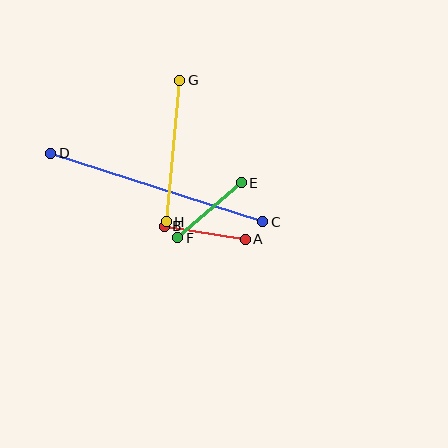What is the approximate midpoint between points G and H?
The midpoint is at approximately (173, 151) pixels.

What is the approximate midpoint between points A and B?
The midpoint is at approximately (205, 233) pixels.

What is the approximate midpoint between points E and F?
The midpoint is at approximately (209, 210) pixels.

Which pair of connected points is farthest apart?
Points C and D are farthest apart.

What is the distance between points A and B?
The distance is approximately 82 pixels.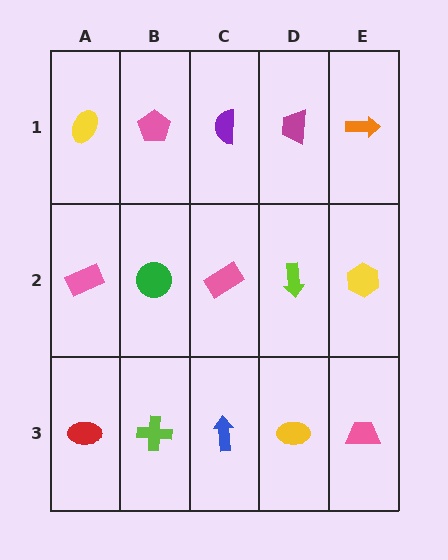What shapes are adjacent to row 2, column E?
An orange arrow (row 1, column E), a pink trapezoid (row 3, column E), a lime arrow (row 2, column D).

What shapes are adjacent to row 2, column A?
A yellow ellipse (row 1, column A), a red ellipse (row 3, column A), a green circle (row 2, column B).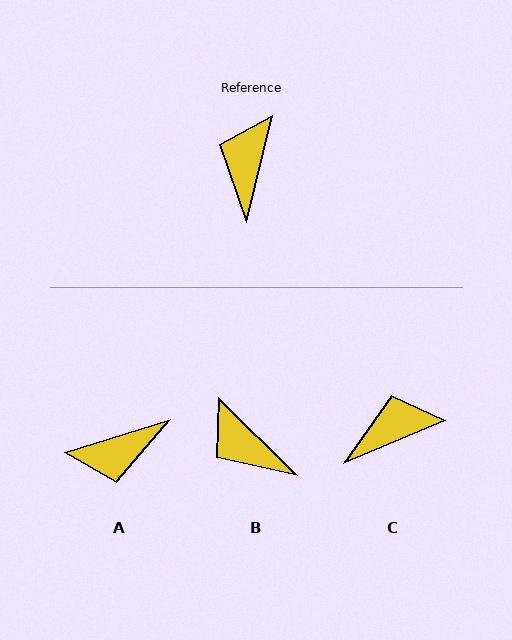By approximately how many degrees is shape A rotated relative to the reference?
Approximately 121 degrees counter-clockwise.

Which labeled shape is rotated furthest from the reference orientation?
A, about 121 degrees away.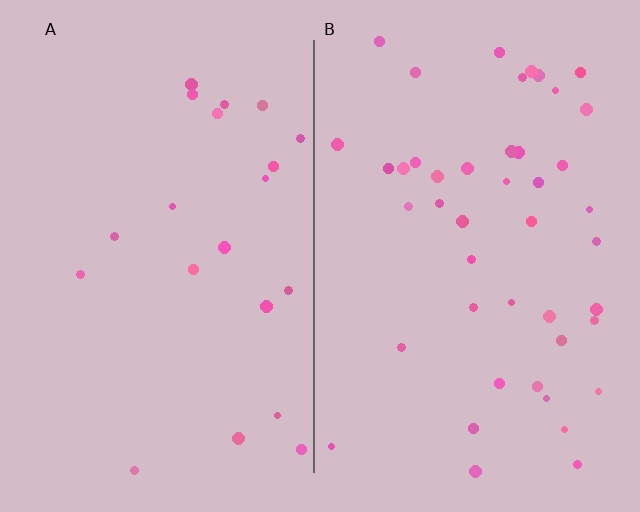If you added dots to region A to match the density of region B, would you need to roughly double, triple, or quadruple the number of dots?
Approximately double.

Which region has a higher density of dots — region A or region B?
B (the right).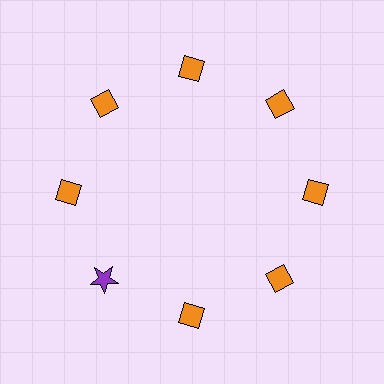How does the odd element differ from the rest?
It differs in both color (purple instead of orange) and shape (star instead of diamond).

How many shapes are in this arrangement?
There are 8 shapes arranged in a ring pattern.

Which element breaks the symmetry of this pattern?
The purple star at roughly the 8 o'clock position breaks the symmetry. All other shapes are orange diamonds.